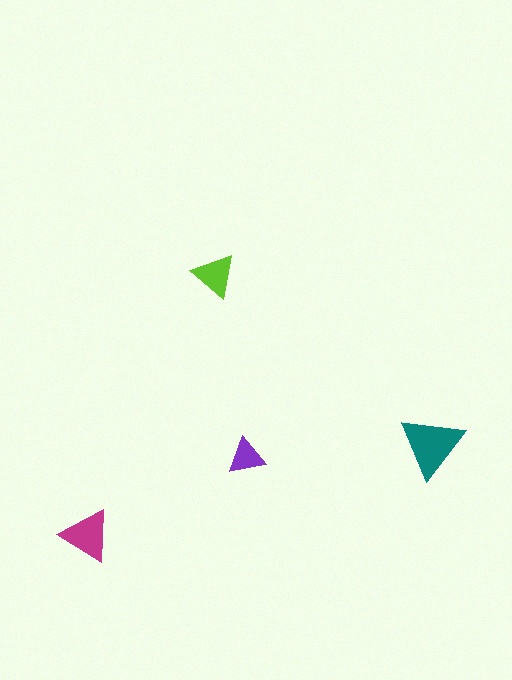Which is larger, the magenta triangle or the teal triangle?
The teal one.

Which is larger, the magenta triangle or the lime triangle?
The magenta one.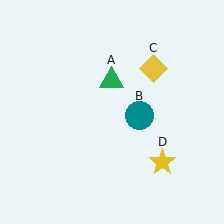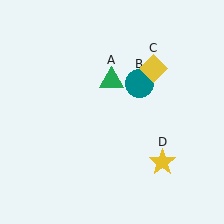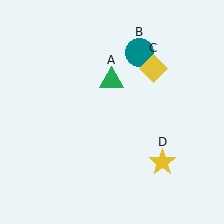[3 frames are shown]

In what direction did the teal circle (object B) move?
The teal circle (object B) moved up.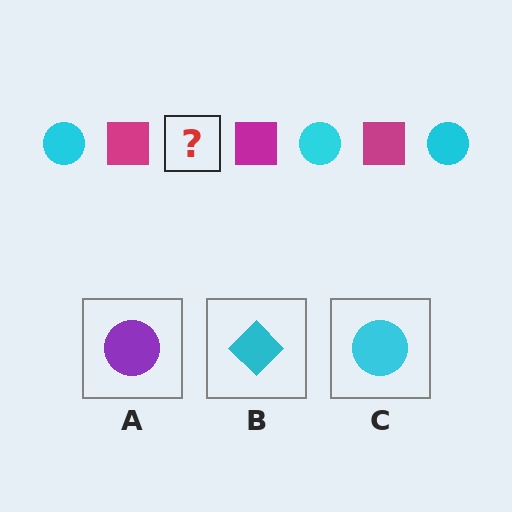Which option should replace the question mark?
Option C.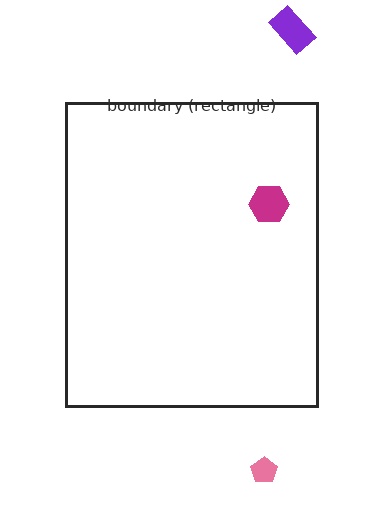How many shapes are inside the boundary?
1 inside, 2 outside.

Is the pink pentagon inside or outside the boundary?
Outside.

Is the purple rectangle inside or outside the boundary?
Outside.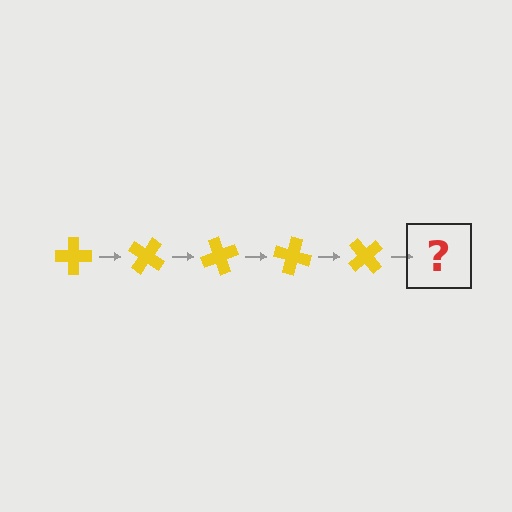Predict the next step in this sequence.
The next step is a yellow cross rotated 175 degrees.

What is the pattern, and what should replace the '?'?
The pattern is that the cross rotates 35 degrees each step. The '?' should be a yellow cross rotated 175 degrees.